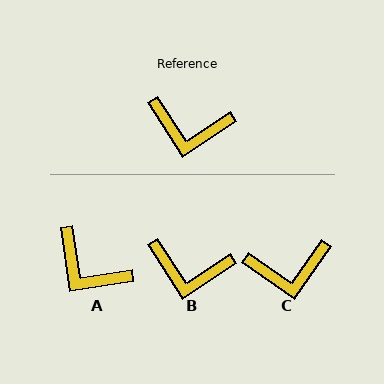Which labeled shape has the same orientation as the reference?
B.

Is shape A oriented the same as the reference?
No, it is off by about 25 degrees.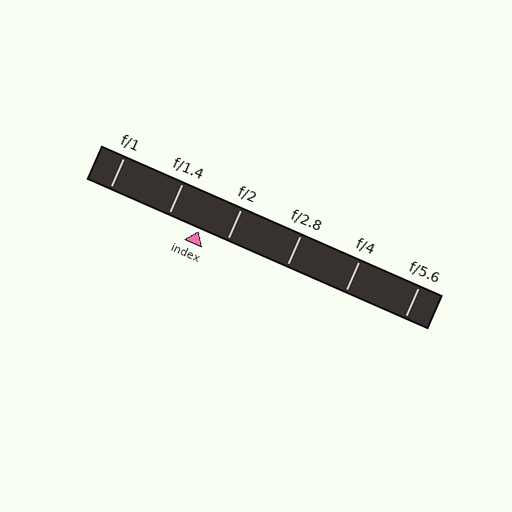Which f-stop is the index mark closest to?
The index mark is closest to f/2.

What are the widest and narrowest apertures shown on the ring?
The widest aperture shown is f/1 and the narrowest is f/5.6.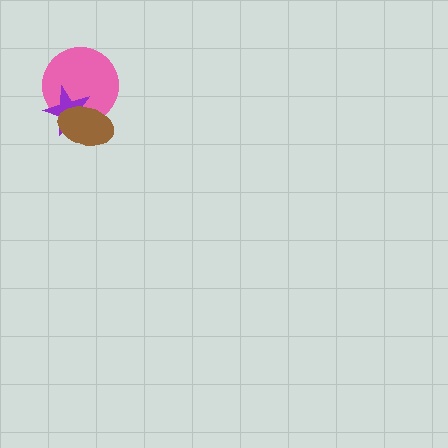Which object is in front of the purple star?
The brown ellipse is in front of the purple star.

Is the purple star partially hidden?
Yes, it is partially covered by another shape.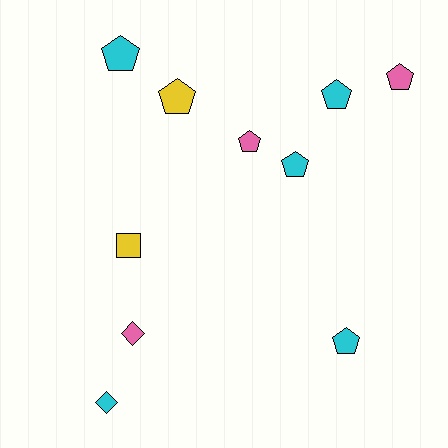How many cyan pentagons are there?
There are 4 cyan pentagons.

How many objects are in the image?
There are 10 objects.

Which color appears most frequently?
Cyan, with 5 objects.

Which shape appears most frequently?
Pentagon, with 7 objects.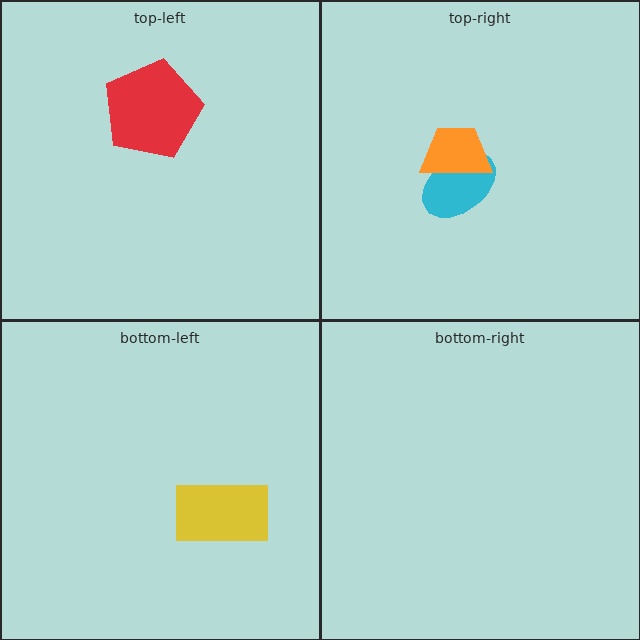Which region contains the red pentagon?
The top-left region.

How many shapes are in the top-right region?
2.